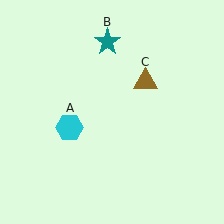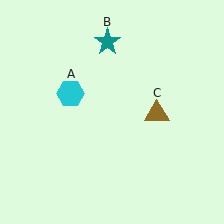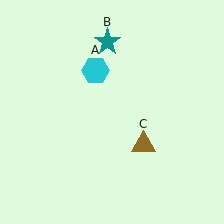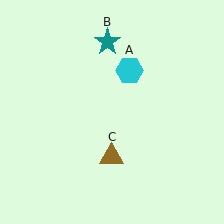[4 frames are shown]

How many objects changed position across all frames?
2 objects changed position: cyan hexagon (object A), brown triangle (object C).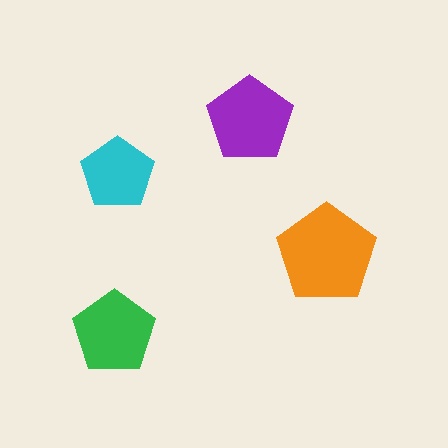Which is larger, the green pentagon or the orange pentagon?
The orange one.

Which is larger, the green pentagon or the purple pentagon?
The purple one.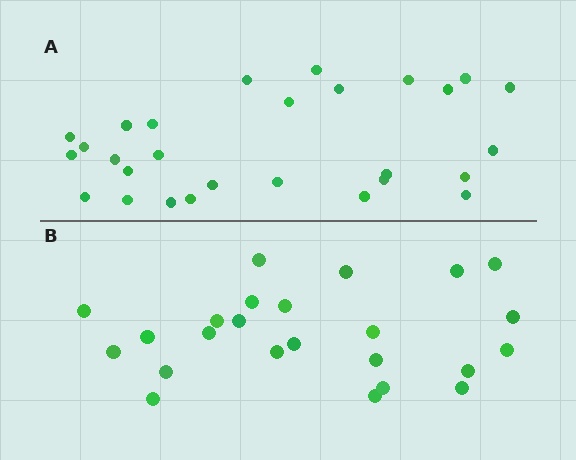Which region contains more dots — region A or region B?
Region A (the top region) has more dots.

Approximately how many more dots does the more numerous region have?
Region A has about 4 more dots than region B.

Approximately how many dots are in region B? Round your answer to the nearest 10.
About 20 dots. (The exact count is 24, which rounds to 20.)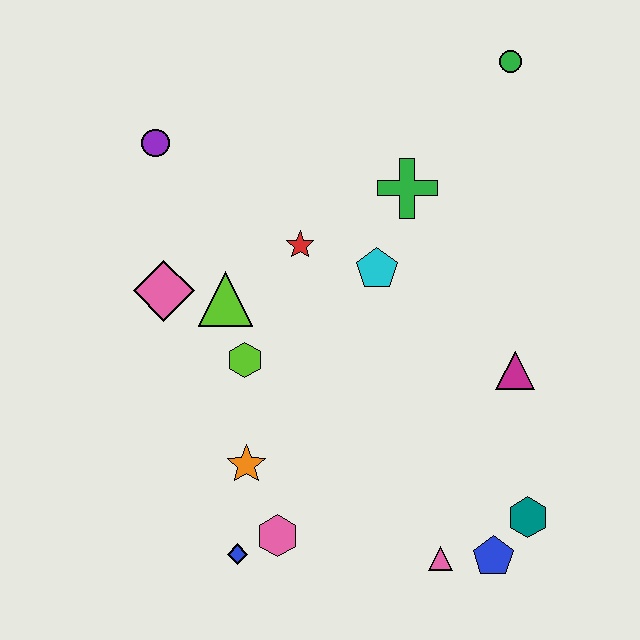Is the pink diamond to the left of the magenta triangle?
Yes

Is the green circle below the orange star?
No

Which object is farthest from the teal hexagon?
The purple circle is farthest from the teal hexagon.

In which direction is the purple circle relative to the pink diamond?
The purple circle is above the pink diamond.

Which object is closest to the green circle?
The green cross is closest to the green circle.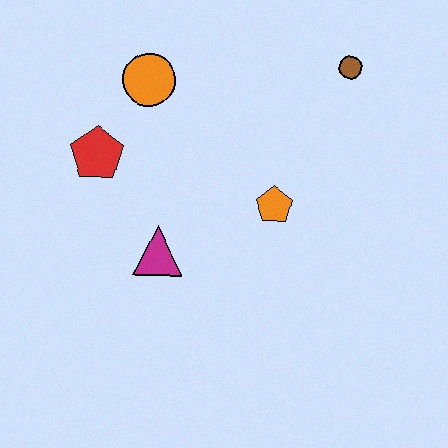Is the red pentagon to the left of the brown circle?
Yes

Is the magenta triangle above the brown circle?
No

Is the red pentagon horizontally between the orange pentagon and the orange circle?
No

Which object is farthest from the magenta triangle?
The brown circle is farthest from the magenta triangle.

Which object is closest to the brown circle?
The orange pentagon is closest to the brown circle.